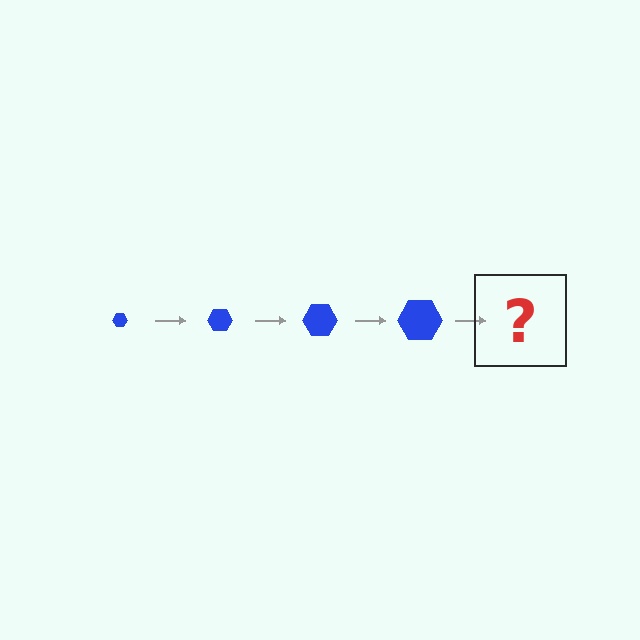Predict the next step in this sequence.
The next step is a blue hexagon, larger than the previous one.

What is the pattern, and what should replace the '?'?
The pattern is that the hexagon gets progressively larger each step. The '?' should be a blue hexagon, larger than the previous one.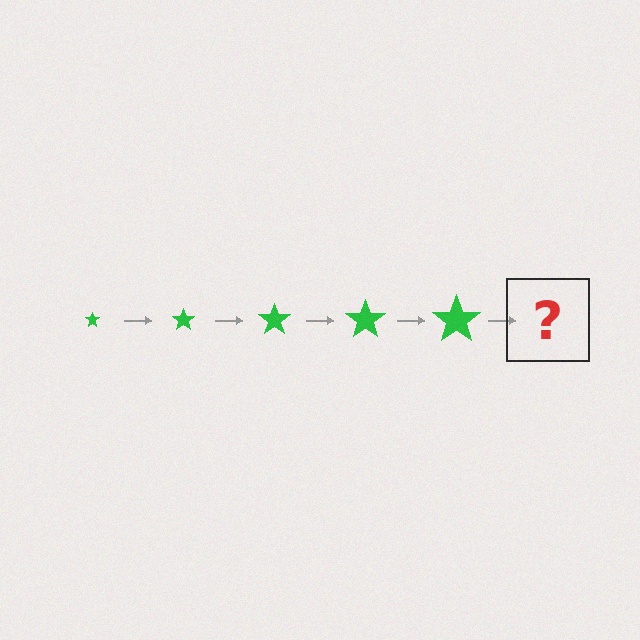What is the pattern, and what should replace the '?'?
The pattern is that the star gets progressively larger each step. The '?' should be a green star, larger than the previous one.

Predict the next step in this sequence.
The next step is a green star, larger than the previous one.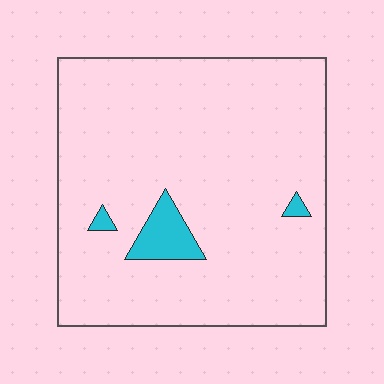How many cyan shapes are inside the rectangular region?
3.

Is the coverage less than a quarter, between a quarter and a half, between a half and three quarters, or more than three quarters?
Less than a quarter.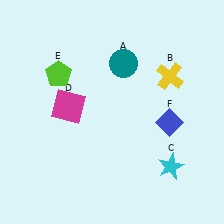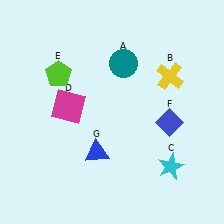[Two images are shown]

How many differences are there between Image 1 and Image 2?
There is 1 difference between the two images.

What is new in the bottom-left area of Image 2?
A blue triangle (G) was added in the bottom-left area of Image 2.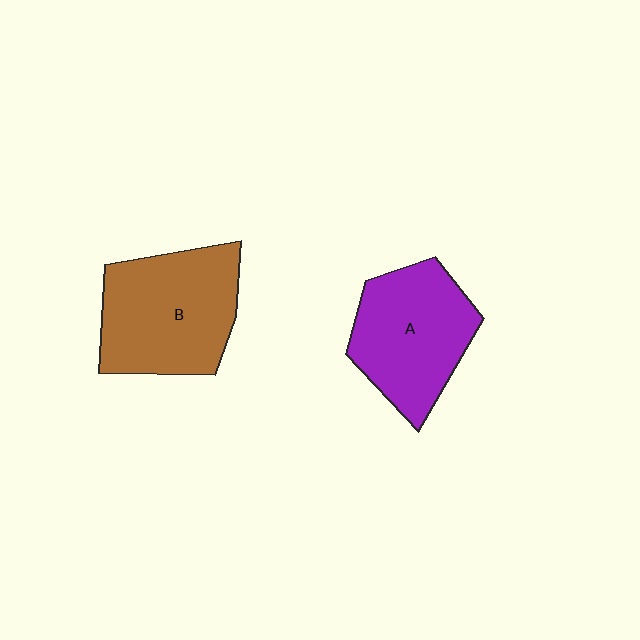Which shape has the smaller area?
Shape A (purple).